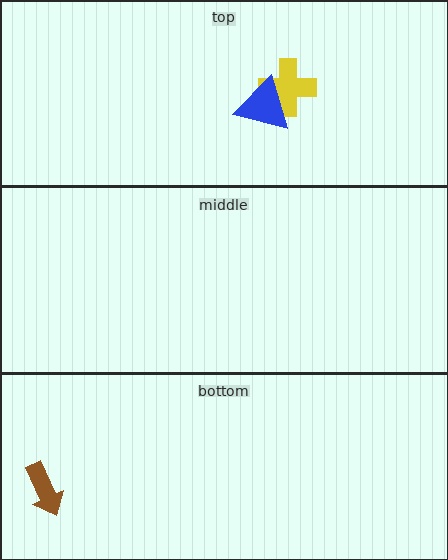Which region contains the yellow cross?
The top region.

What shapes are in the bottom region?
The brown arrow.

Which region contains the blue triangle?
The top region.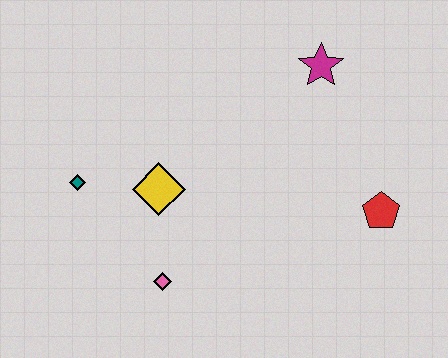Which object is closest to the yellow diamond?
The teal diamond is closest to the yellow diamond.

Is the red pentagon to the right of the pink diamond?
Yes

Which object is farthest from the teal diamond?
The red pentagon is farthest from the teal diamond.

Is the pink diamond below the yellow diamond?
Yes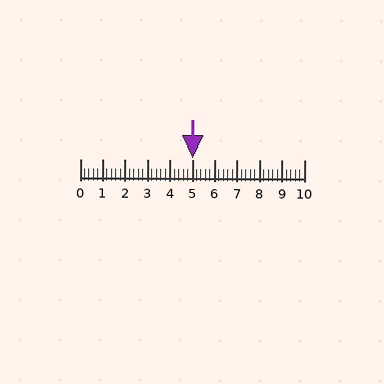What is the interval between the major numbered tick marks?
The major tick marks are spaced 1 units apart.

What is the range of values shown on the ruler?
The ruler shows values from 0 to 10.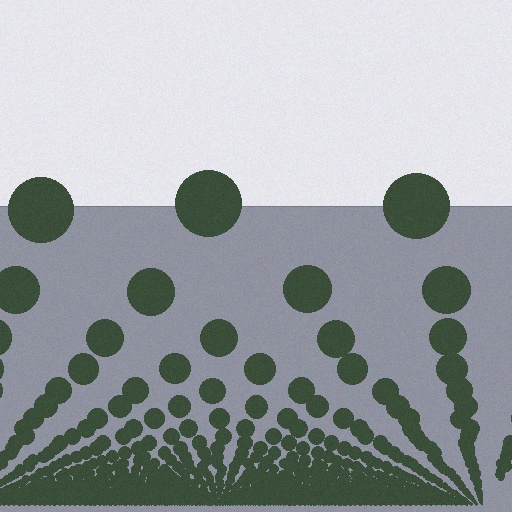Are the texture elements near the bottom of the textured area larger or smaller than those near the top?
Smaller. The gradient is inverted — elements near the bottom are smaller and denser.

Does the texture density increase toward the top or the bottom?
Density increases toward the bottom.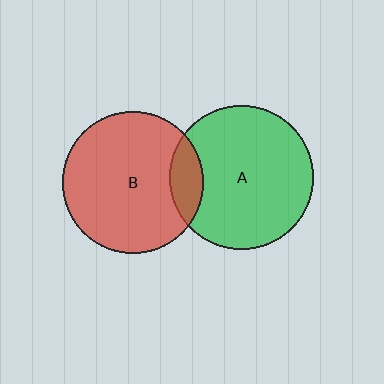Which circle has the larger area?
Circle A (green).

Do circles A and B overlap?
Yes.